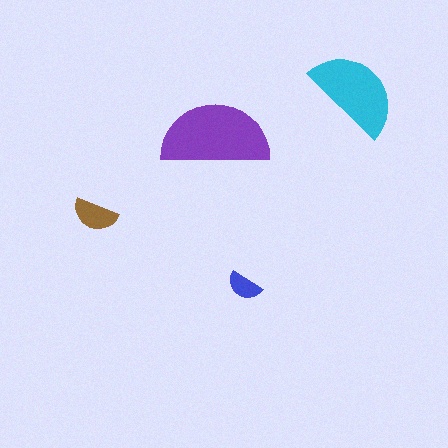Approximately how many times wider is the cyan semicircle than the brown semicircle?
About 2 times wider.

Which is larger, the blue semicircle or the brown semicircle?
The brown one.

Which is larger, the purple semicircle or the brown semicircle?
The purple one.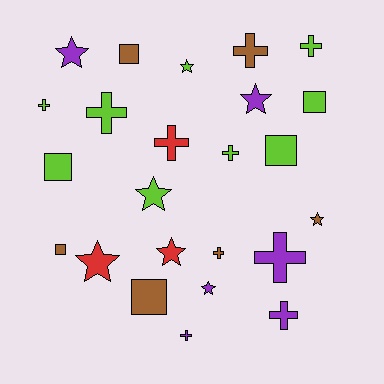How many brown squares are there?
There are 3 brown squares.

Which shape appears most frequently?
Cross, with 10 objects.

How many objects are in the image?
There are 24 objects.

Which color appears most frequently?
Lime, with 9 objects.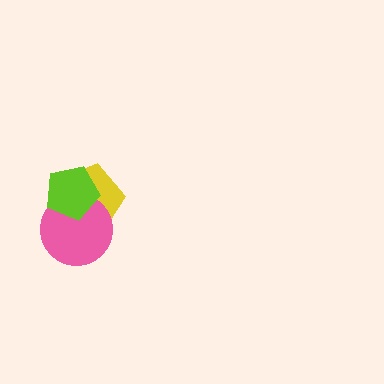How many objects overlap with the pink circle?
2 objects overlap with the pink circle.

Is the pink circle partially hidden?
Yes, it is partially covered by another shape.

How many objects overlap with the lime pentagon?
2 objects overlap with the lime pentagon.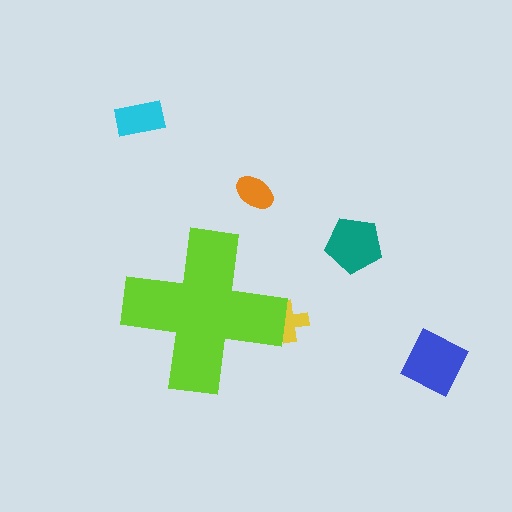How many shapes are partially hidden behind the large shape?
1 shape is partially hidden.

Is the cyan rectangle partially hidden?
No, the cyan rectangle is fully visible.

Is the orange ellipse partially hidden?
No, the orange ellipse is fully visible.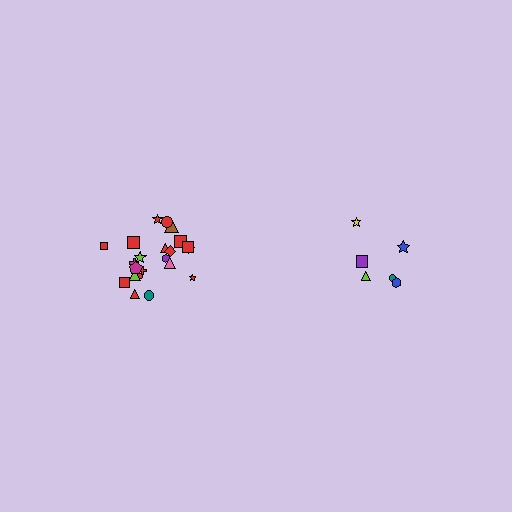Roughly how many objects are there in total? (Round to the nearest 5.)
Roughly 30 objects in total.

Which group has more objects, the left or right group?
The left group.